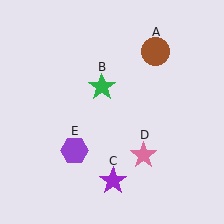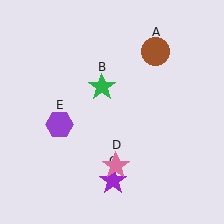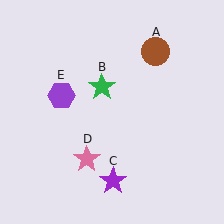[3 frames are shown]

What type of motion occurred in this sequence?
The pink star (object D), purple hexagon (object E) rotated clockwise around the center of the scene.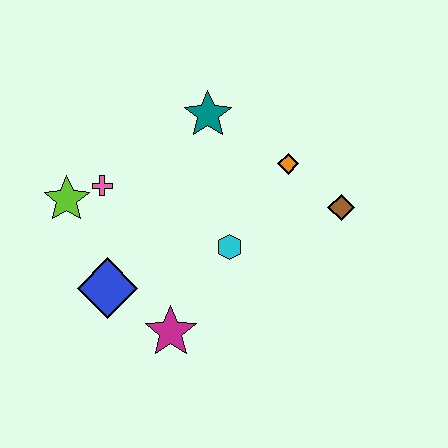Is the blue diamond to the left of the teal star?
Yes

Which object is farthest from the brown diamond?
The lime star is farthest from the brown diamond.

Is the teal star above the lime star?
Yes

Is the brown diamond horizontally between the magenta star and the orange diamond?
No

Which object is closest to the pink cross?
The lime star is closest to the pink cross.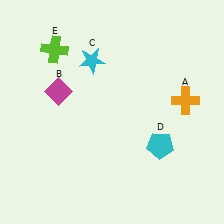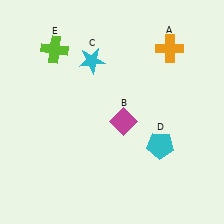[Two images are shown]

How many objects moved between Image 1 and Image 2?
2 objects moved between the two images.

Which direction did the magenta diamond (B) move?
The magenta diamond (B) moved right.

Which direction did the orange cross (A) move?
The orange cross (A) moved up.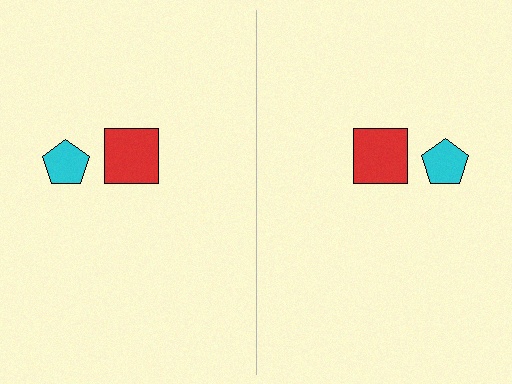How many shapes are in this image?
There are 4 shapes in this image.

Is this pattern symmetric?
Yes, this pattern has bilateral (reflection) symmetry.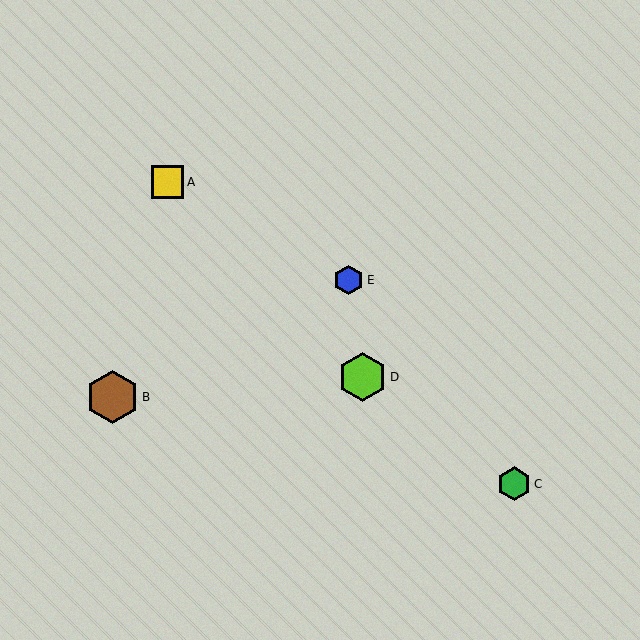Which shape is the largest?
The brown hexagon (labeled B) is the largest.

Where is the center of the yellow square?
The center of the yellow square is at (168, 182).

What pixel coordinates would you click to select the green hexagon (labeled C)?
Click at (514, 484) to select the green hexagon C.